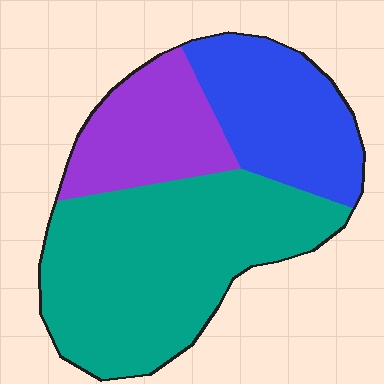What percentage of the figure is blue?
Blue takes up about one quarter (1/4) of the figure.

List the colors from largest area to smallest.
From largest to smallest: teal, blue, purple.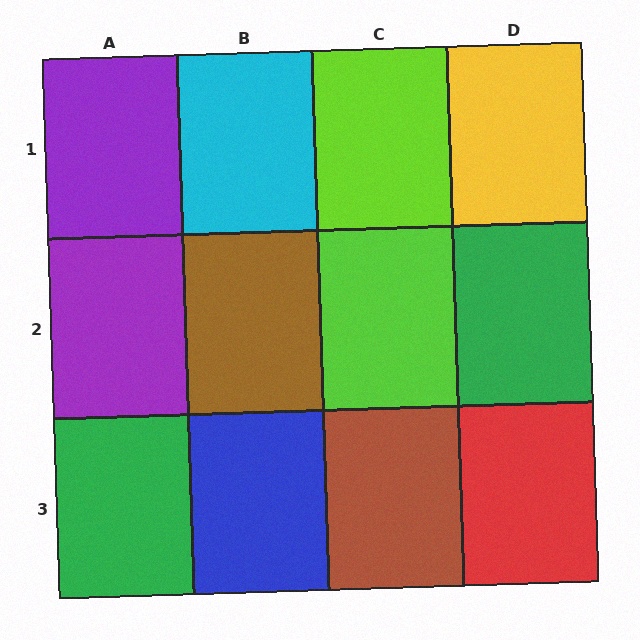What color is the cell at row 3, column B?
Blue.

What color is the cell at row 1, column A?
Purple.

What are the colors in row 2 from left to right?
Purple, brown, lime, green.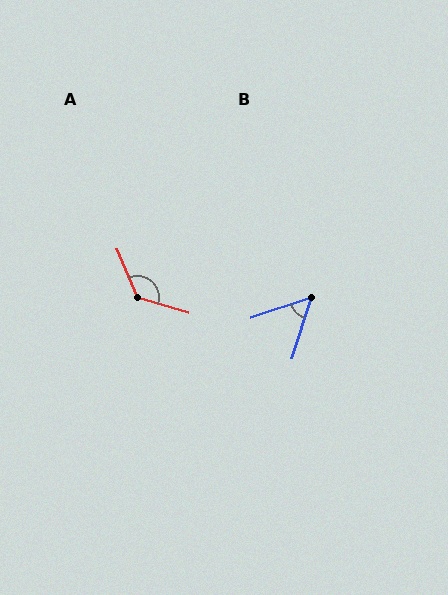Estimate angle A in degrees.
Approximately 130 degrees.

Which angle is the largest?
A, at approximately 130 degrees.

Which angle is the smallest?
B, at approximately 54 degrees.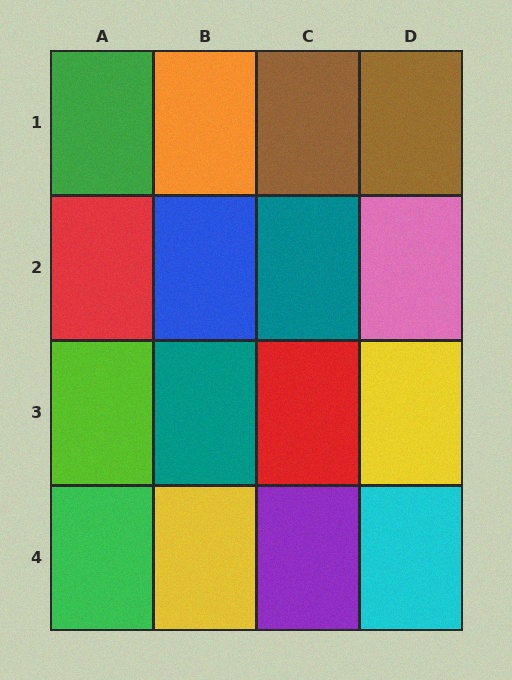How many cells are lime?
1 cell is lime.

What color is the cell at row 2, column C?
Teal.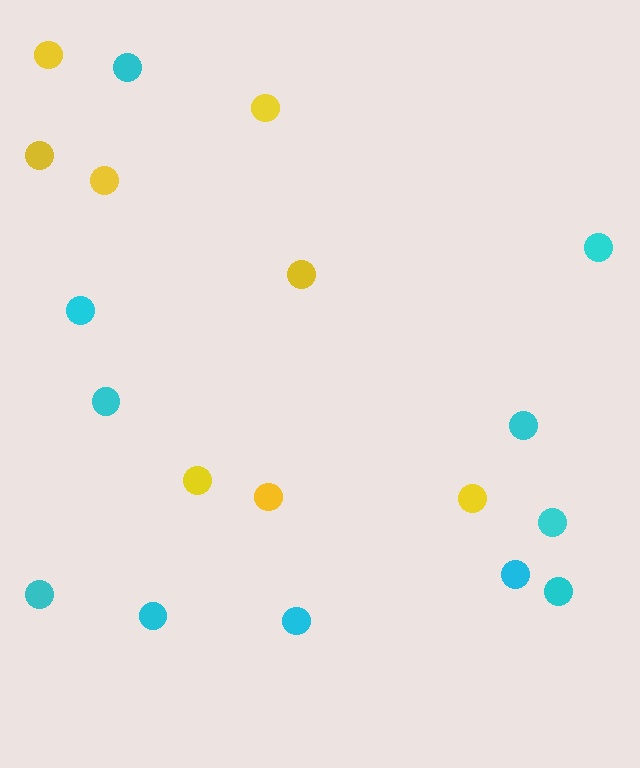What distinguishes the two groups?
There are 2 groups: one group of cyan circles (11) and one group of yellow circles (8).